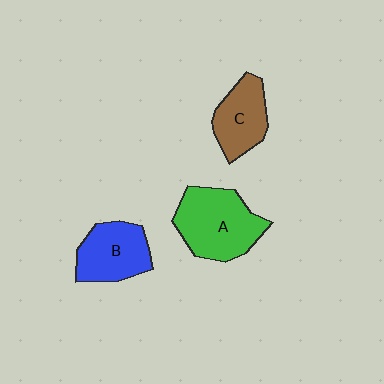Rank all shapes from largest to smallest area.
From largest to smallest: A (green), B (blue), C (brown).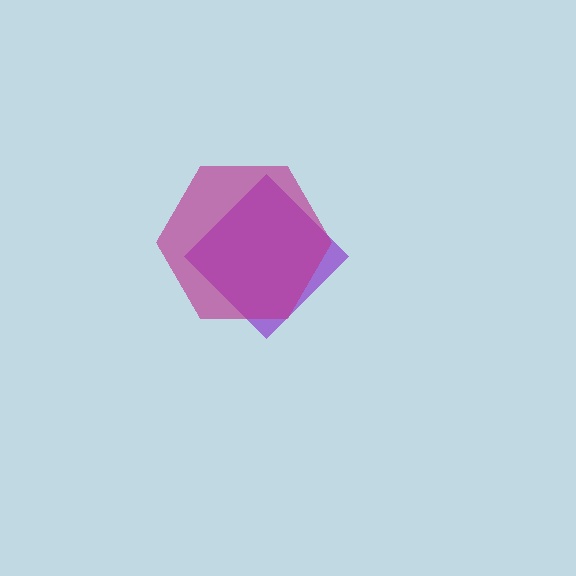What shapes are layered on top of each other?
The layered shapes are: a purple diamond, a magenta hexagon.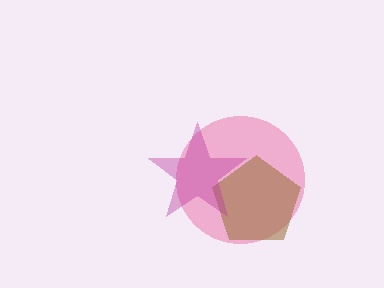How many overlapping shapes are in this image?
There are 3 overlapping shapes in the image.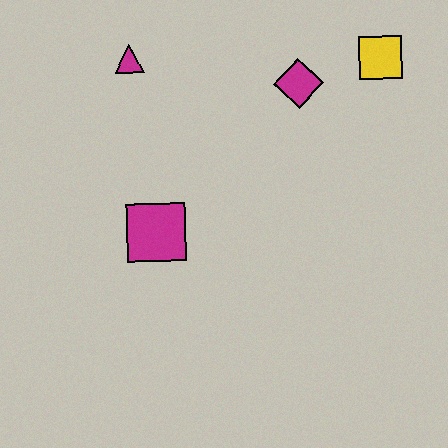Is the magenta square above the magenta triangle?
No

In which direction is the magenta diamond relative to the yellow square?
The magenta diamond is to the left of the yellow square.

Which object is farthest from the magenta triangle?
The yellow square is farthest from the magenta triangle.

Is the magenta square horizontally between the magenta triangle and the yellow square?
Yes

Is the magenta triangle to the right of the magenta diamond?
No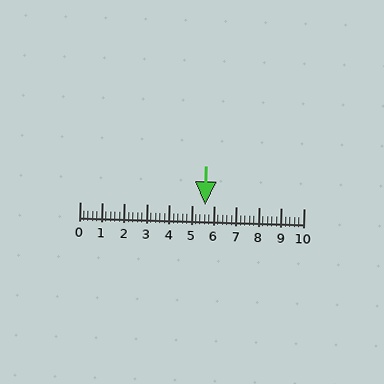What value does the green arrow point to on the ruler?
The green arrow points to approximately 5.6.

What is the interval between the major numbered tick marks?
The major tick marks are spaced 1 units apart.